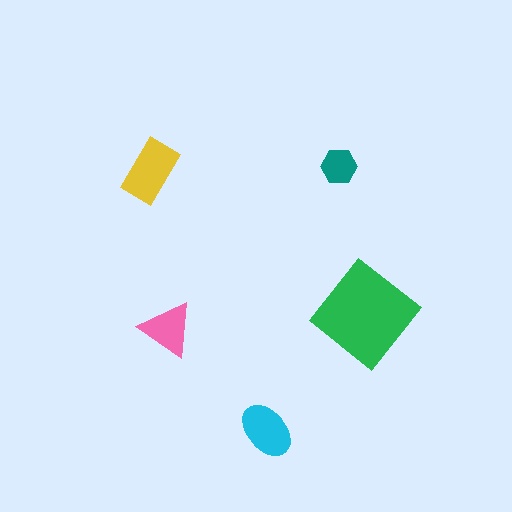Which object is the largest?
The green diamond.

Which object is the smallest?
The teal hexagon.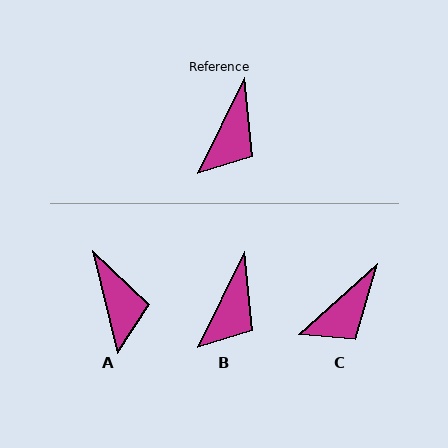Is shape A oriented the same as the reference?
No, it is off by about 40 degrees.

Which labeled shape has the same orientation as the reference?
B.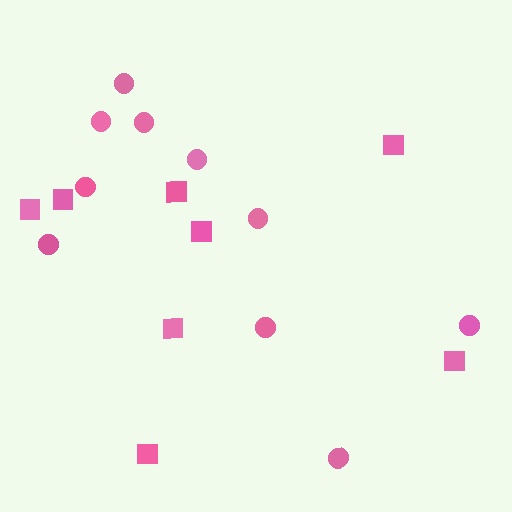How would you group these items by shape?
There are 2 groups: one group of squares (8) and one group of circles (10).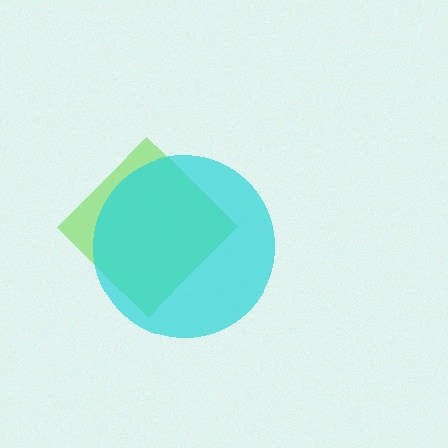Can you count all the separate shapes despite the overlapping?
Yes, there are 2 separate shapes.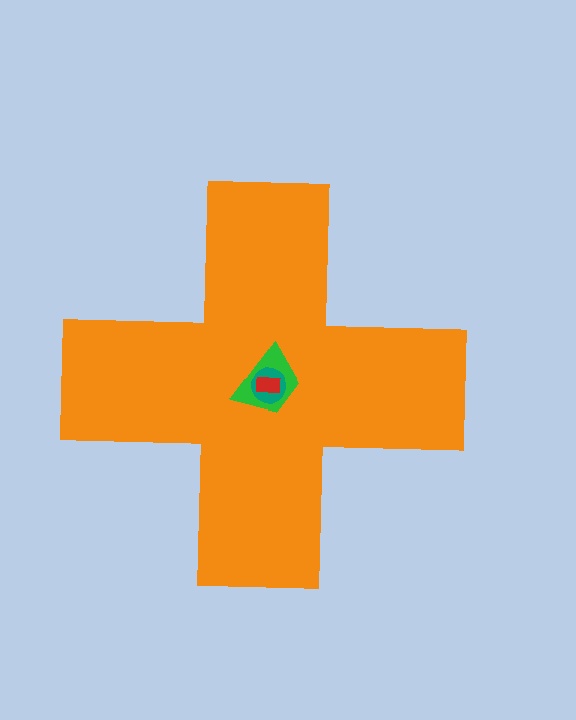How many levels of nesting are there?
4.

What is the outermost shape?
The orange cross.